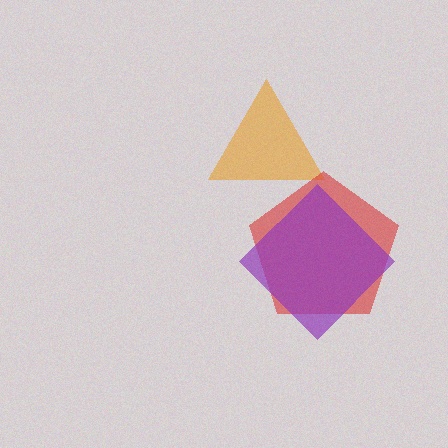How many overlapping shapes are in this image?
There are 3 overlapping shapes in the image.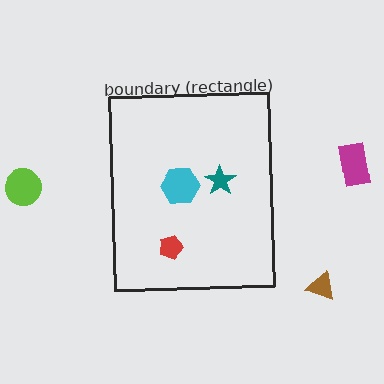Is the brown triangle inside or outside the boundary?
Outside.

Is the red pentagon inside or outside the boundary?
Inside.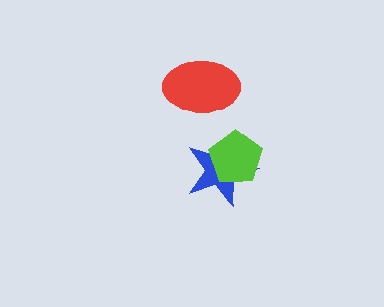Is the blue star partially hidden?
Yes, it is partially covered by another shape.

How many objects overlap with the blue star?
1 object overlaps with the blue star.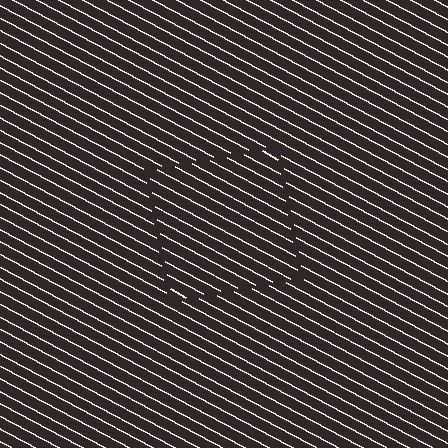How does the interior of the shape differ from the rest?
The interior of the shape contains the same grating, shifted by half a period — the contour is defined by the phase discontinuity where line-ends from the inner and outer gratings abut.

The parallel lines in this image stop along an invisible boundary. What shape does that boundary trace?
An illusory square. The interior of the shape contains the same grating, shifted by half a period — the contour is defined by the phase discontinuity where line-ends from the inner and outer gratings abut.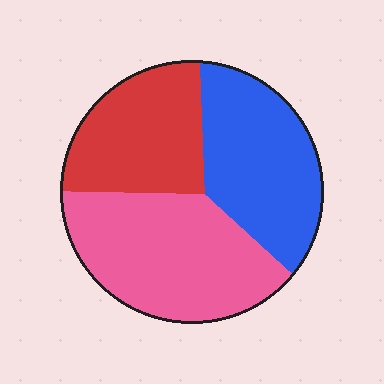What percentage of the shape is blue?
Blue takes up about one third (1/3) of the shape.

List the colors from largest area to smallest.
From largest to smallest: pink, blue, red.